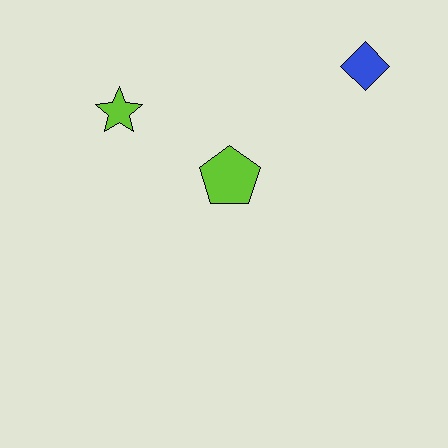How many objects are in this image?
There are 3 objects.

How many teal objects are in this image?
There are no teal objects.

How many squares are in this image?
There are no squares.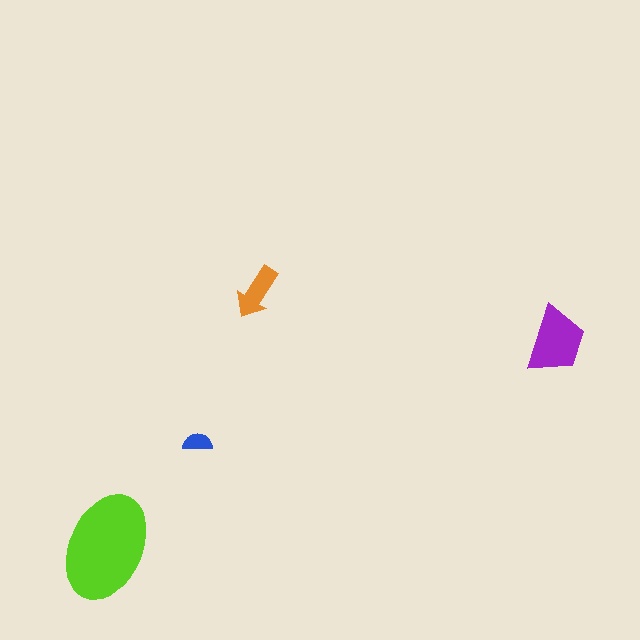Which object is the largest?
The lime ellipse.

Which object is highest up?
The orange arrow is topmost.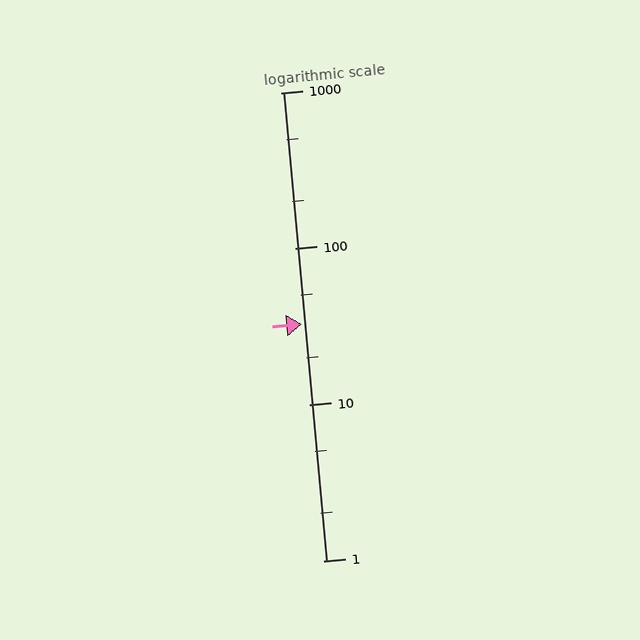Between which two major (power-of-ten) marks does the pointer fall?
The pointer is between 10 and 100.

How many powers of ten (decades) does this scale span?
The scale spans 3 decades, from 1 to 1000.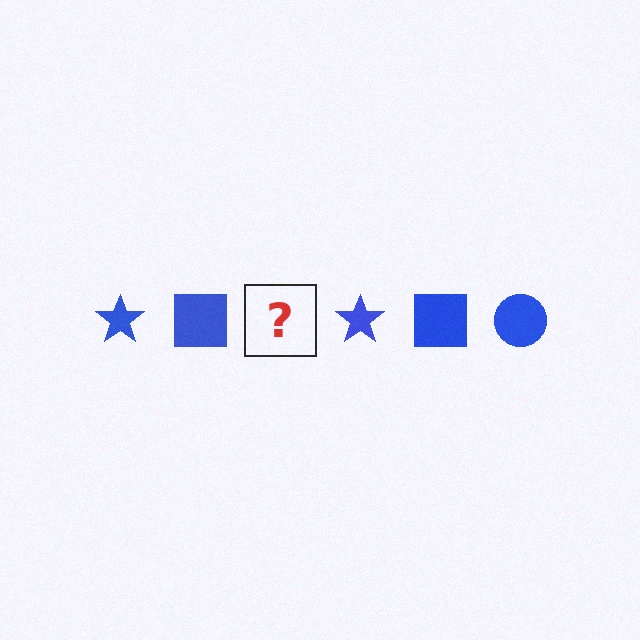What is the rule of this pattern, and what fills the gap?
The rule is that the pattern cycles through star, square, circle shapes in blue. The gap should be filled with a blue circle.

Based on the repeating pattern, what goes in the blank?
The blank should be a blue circle.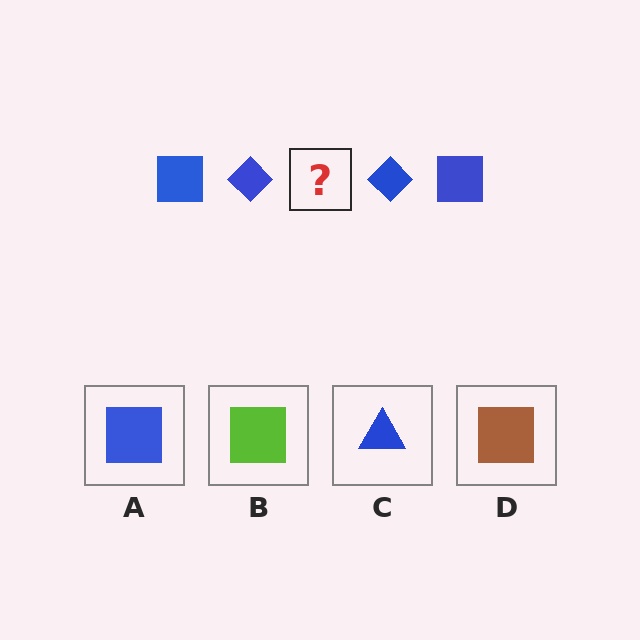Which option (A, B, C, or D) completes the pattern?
A.